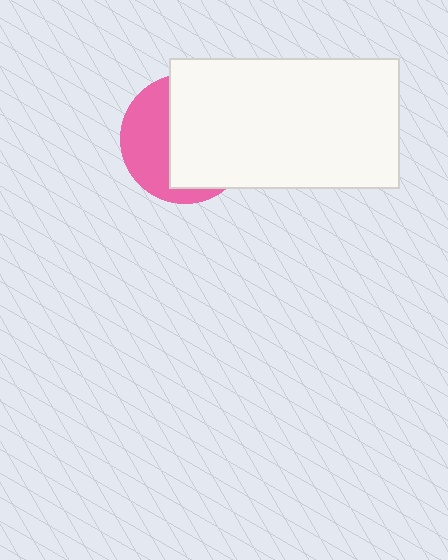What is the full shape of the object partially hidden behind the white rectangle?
The partially hidden object is a pink circle.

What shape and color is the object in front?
The object in front is a white rectangle.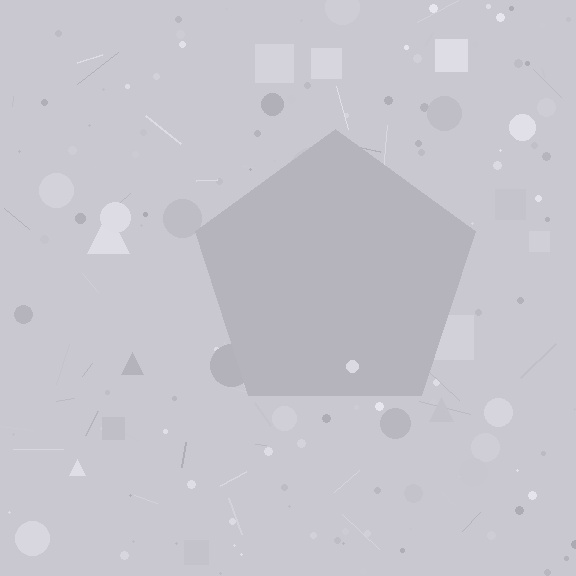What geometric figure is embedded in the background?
A pentagon is embedded in the background.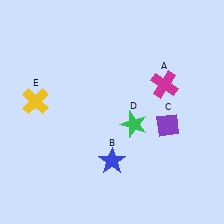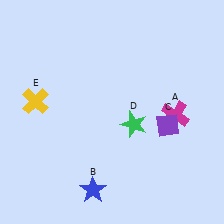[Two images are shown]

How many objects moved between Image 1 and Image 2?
2 objects moved between the two images.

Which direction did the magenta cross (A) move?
The magenta cross (A) moved down.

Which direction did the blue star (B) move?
The blue star (B) moved down.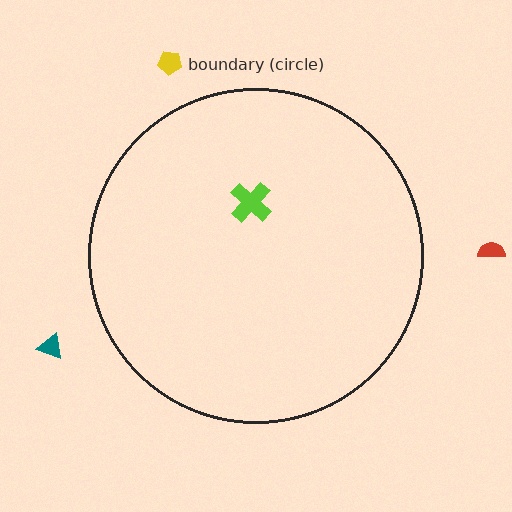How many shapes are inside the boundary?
1 inside, 3 outside.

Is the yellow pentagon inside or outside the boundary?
Outside.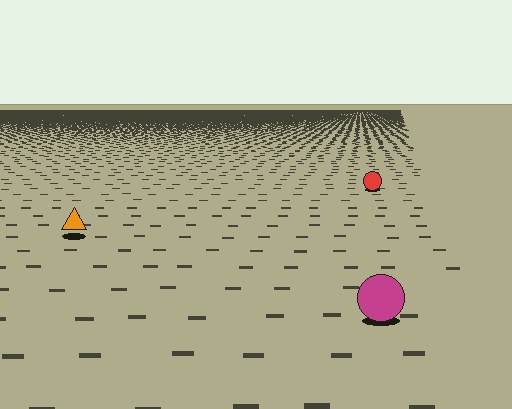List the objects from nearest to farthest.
From nearest to farthest: the magenta circle, the orange triangle, the red circle.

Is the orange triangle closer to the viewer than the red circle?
Yes. The orange triangle is closer — you can tell from the texture gradient: the ground texture is coarser near it.